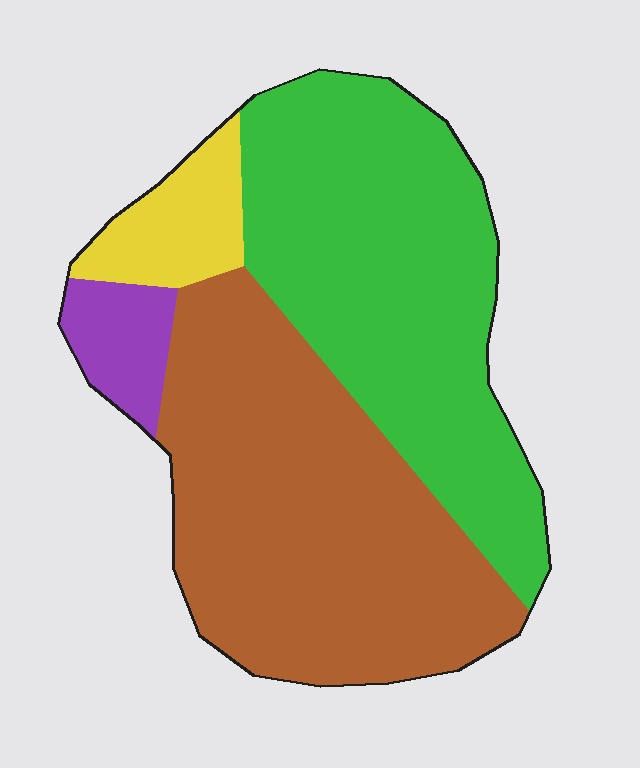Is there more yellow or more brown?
Brown.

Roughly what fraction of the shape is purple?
Purple covers 6% of the shape.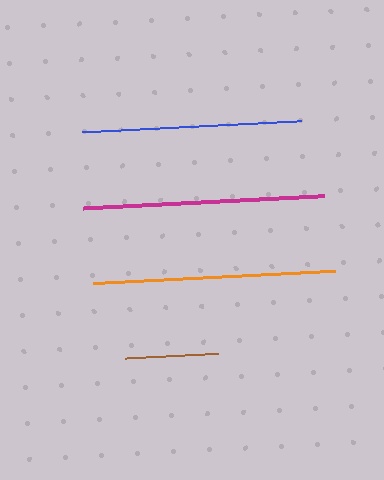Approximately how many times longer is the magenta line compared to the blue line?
The magenta line is approximately 1.1 times the length of the blue line.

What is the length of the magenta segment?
The magenta segment is approximately 242 pixels long.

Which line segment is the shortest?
The brown line is the shortest at approximately 93 pixels.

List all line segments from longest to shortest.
From longest to shortest: orange, magenta, blue, brown.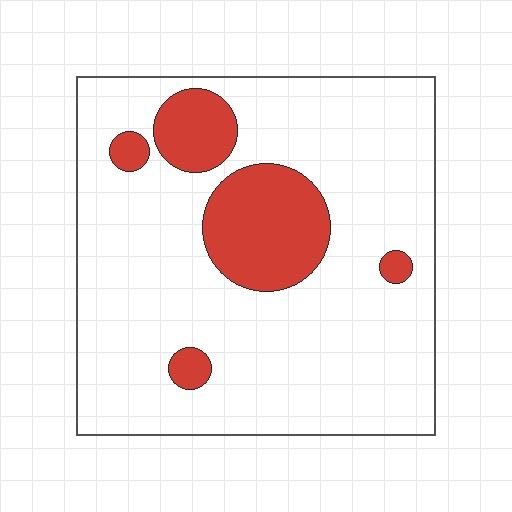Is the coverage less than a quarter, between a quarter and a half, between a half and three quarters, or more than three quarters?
Less than a quarter.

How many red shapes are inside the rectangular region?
5.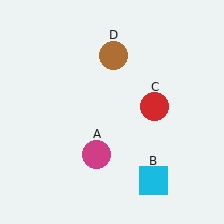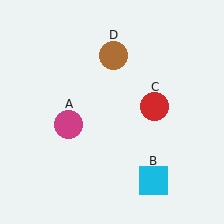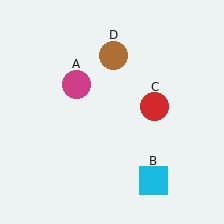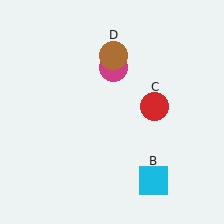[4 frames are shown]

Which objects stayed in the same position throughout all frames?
Cyan square (object B) and red circle (object C) and brown circle (object D) remained stationary.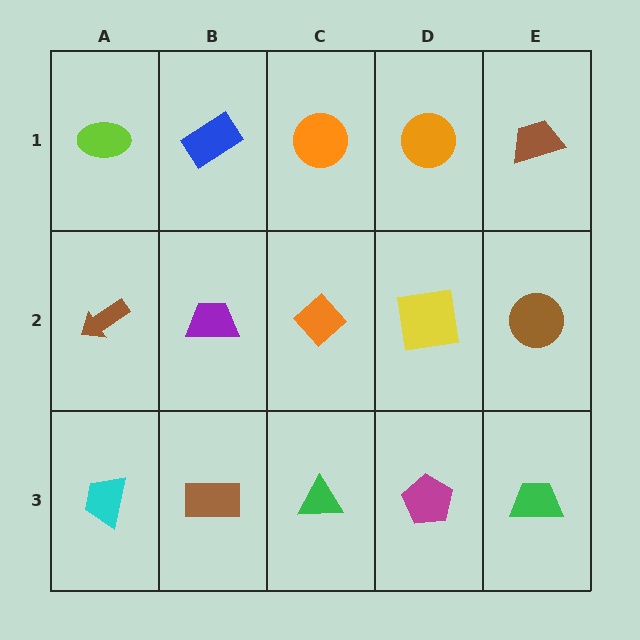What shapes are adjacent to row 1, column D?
A yellow square (row 2, column D), an orange circle (row 1, column C), a brown trapezoid (row 1, column E).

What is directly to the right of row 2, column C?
A yellow square.